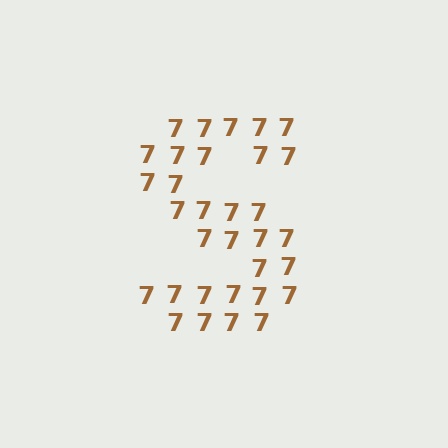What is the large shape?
The large shape is the letter S.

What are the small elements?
The small elements are digit 7's.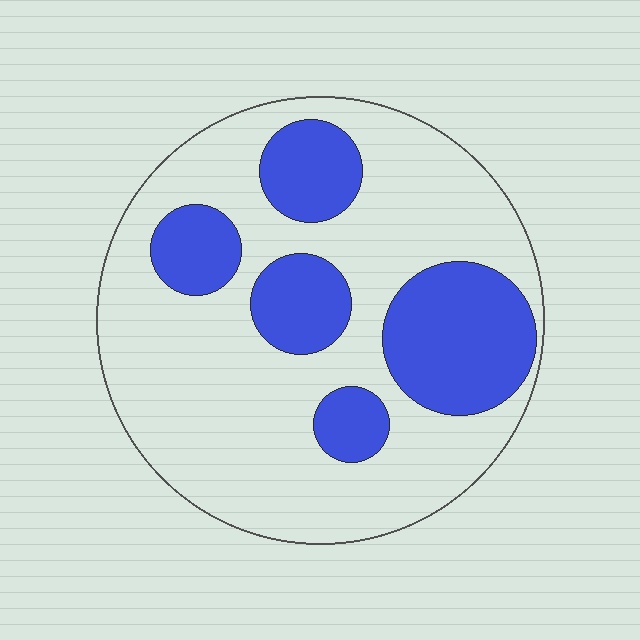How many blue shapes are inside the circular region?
5.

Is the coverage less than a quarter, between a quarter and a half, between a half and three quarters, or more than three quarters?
Between a quarter and a half.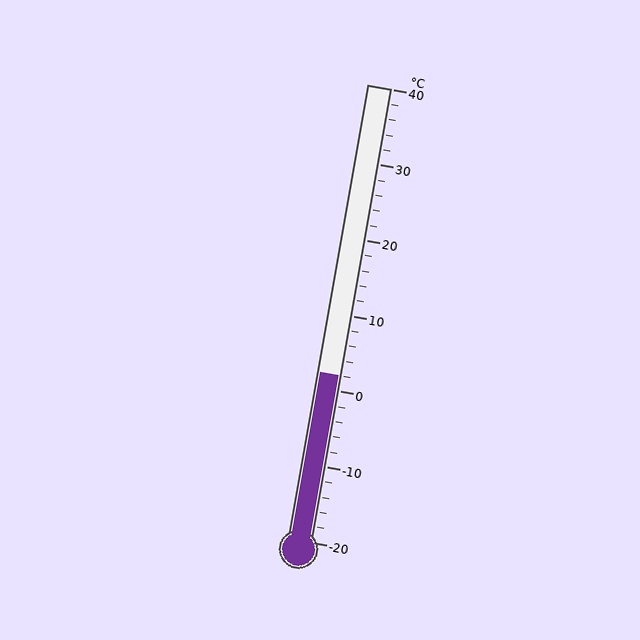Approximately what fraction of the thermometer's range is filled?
The thermometer is filled to approximately 35% of its range.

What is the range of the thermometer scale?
The thermometer scale ranges from -20°C to 40°C.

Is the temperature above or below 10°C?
The temperature is below 10°C.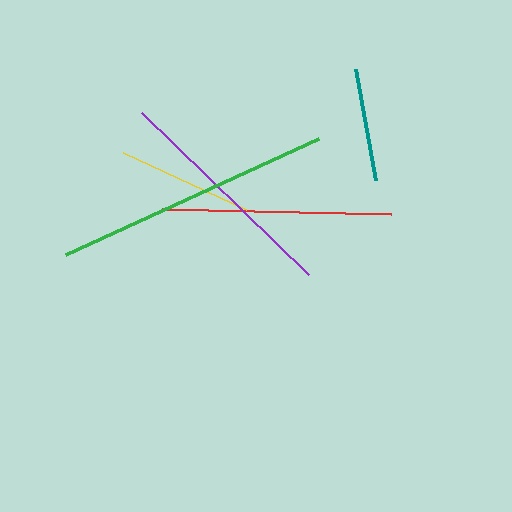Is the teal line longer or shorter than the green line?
The green line is longer than the teal line.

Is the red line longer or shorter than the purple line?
The purple line is longer than the red line.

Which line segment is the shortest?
The teal line is the shortest at approximately 112 pixels.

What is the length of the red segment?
The red segment is approximately 229 pixels long.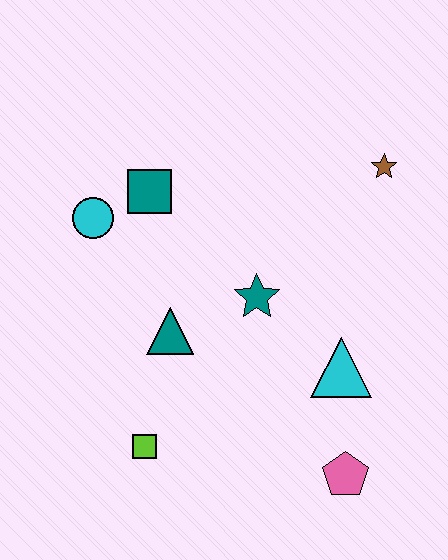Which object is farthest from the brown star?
The lime square is farthest from the brown star.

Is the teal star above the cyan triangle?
Yes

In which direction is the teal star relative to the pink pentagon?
The teal star is above the pink pentagon.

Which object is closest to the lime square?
The teal triangle is closest to the lime square.